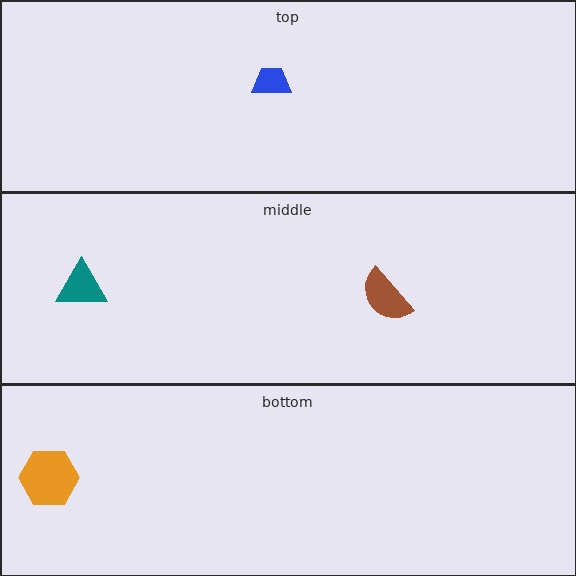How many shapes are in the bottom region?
1.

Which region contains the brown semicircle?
The middle region.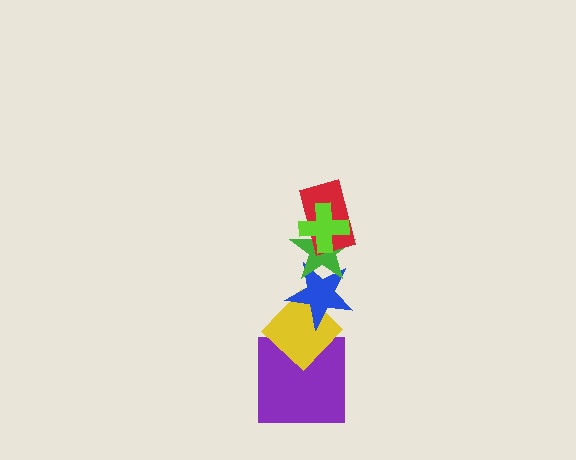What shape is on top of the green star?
The red rectangle is on top of the green star.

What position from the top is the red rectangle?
The red rectangle is 2nd from the top.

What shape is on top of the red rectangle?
The lime cross is on top of the red rectangle.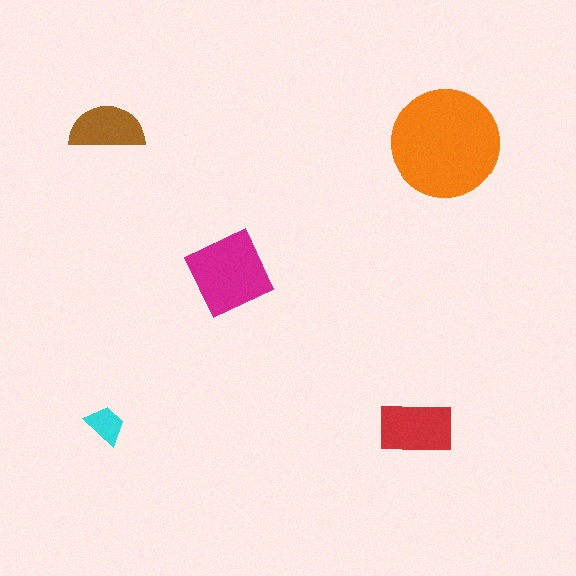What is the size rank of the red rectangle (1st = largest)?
3rd.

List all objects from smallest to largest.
The cyan trapezoid, the brown semicircle, the red rectangle, the magenta square, the orange circle.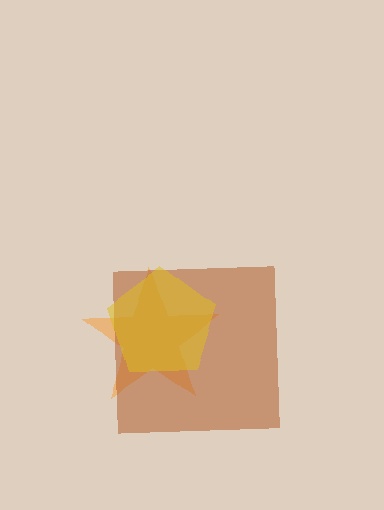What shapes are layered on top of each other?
The layered shapes are: an orange star, a brown square, a yellow pentagon.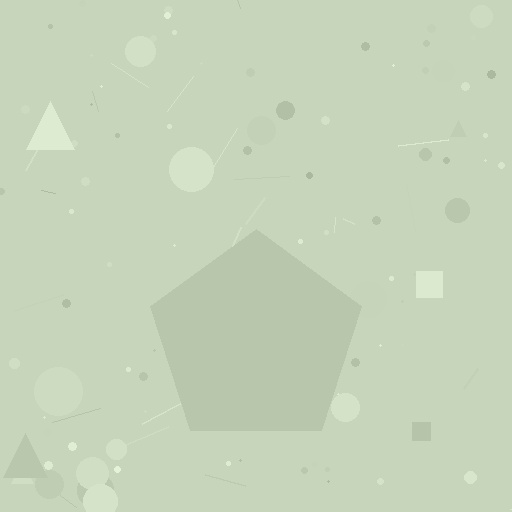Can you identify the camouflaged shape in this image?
The camouflaged shape is a pentagon.